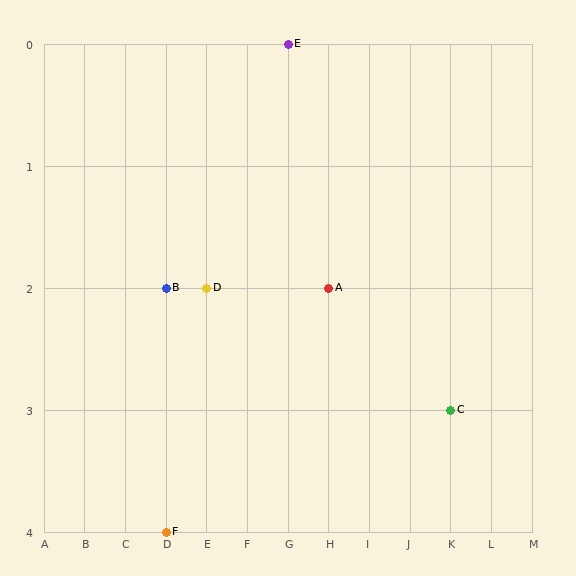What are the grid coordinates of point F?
Point F is at grid coordinates (D, 4).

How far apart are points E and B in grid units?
Points E and B are 3 columns and 2 rows apart (about 3.6 grid units diagonally).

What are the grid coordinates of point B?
Point B is at grid coordinates (D, 2).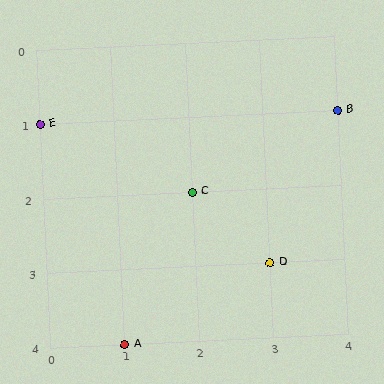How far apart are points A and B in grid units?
Points A and B are 3 columns and 3 rows apart (about 4.2 grid units diagonally).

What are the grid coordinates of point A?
Point A is at grid coordinates (1, 4).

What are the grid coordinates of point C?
Point C is at grid coordinates (2, 2).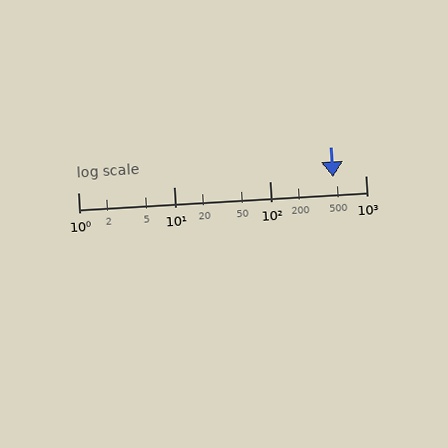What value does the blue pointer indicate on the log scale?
The pointer indicates approximately 460.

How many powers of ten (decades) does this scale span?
The scale spans 3 decades, from 1 to 1000.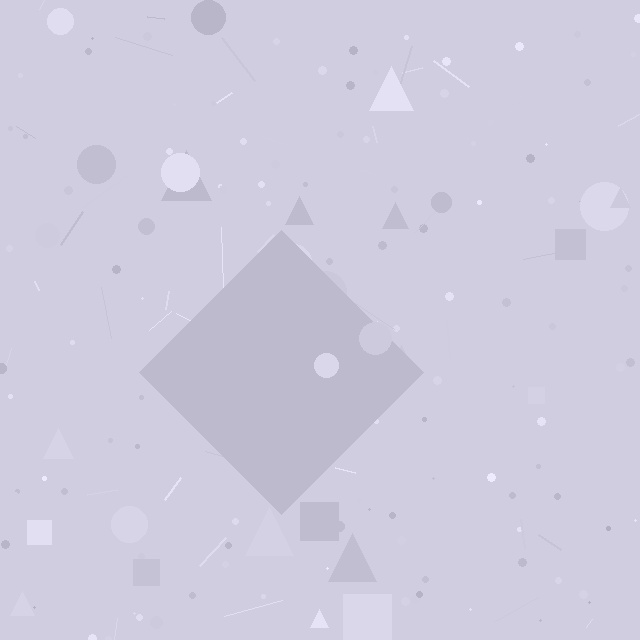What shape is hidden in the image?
A diamond is hidden in the image.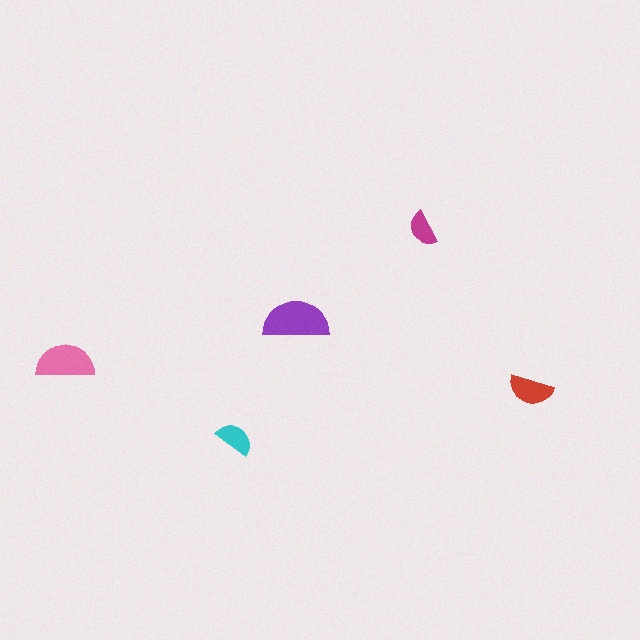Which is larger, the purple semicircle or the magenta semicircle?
The purple one.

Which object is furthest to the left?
The pink semicircle is leftmost.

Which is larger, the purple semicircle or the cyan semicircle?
The purple one.